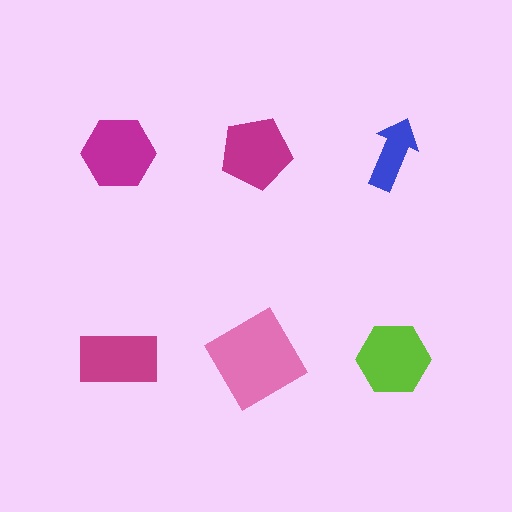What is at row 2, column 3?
A lime hexagon.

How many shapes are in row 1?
3 shapes.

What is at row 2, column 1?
A magenta rectangle.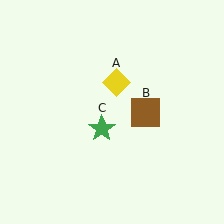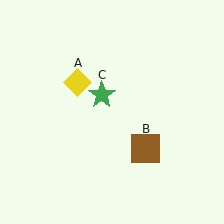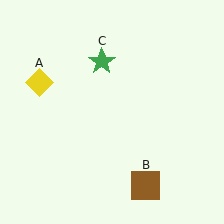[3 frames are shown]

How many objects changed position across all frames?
3 objects changed position: yellow diamond (object A), brown square (object B), green star (object C).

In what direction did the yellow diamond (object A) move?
The yellow diamond (object A) moved left.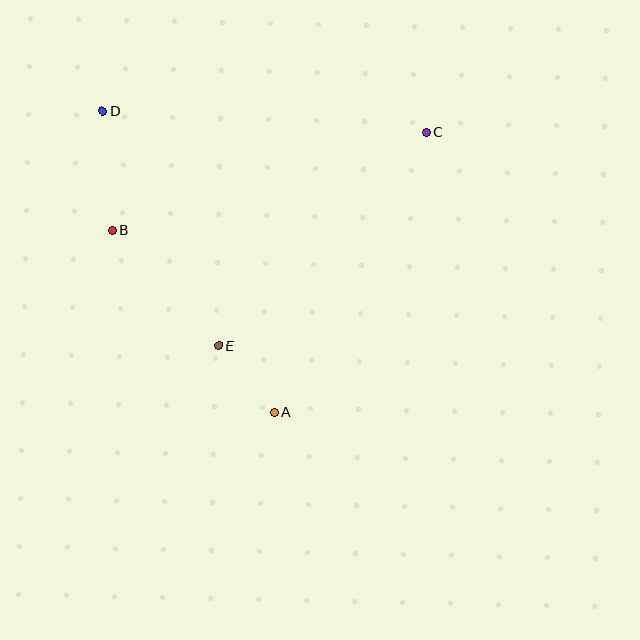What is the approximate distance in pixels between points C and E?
The distance between C and E is approximately 297 pixels.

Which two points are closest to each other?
Points A and E are closest to each other.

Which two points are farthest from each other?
Points A and D are farthest from each other.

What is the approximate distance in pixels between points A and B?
The distance between A and B is approximately 244 pixels.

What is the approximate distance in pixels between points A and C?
The distance between A and C is approximately 318 pixels.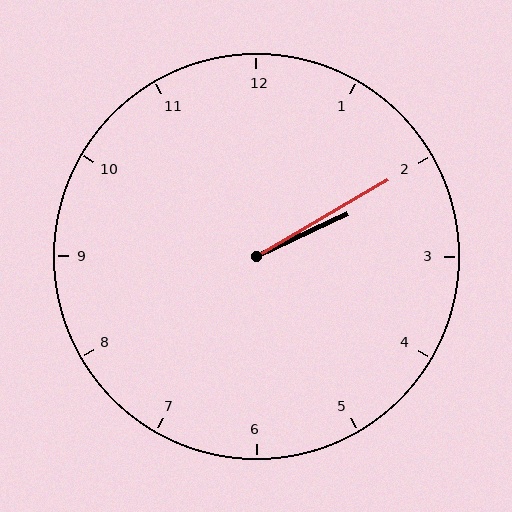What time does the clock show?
2:10.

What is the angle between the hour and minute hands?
Approximately 5 degrees.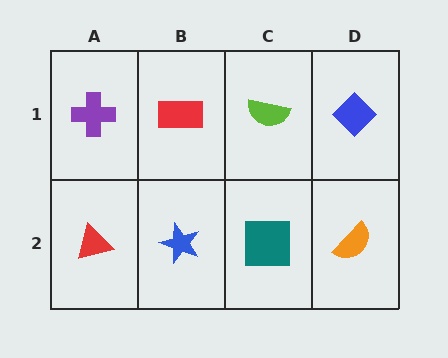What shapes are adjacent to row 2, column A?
A purple cross (row 1, column A), a blue star (row 2, column B).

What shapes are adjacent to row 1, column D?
An orange semicircle (row 2, column D), a lime semicircle (row 1, column C).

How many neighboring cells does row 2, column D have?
2.